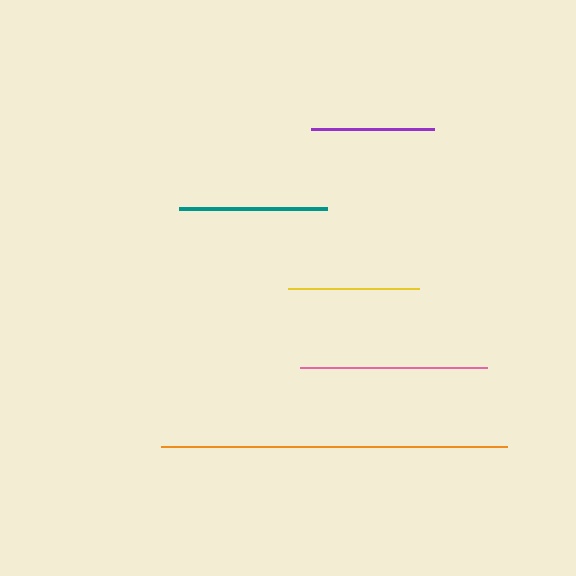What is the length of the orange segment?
The orange segment is approximately 346 pixels long.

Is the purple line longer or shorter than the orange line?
The orange line is longer than the purple line.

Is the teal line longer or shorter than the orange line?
The orange line is longer than the teal line.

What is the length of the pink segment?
The pink segment is approximately 187 pixels long.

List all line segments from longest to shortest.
From longest to shortest: orange, pink, teal, yellow, purple.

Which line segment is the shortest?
The purple line is the shortest at approximately 123 pixels.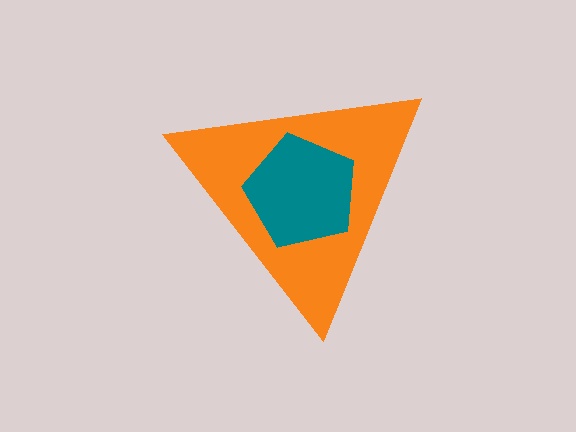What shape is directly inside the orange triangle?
The teal pentagon.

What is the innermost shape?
The teal pentagon.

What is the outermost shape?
The orange triangle.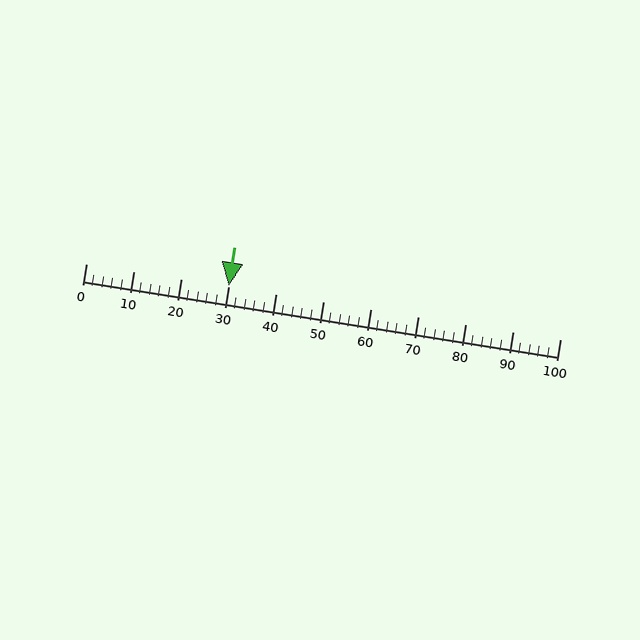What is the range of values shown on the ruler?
The ruler shows values from 0 to 100.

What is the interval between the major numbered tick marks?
The major tick marks are spaced 10 units apart.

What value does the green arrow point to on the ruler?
The green arrow points to approximately 30.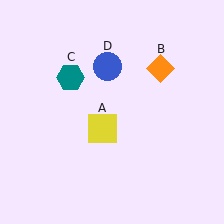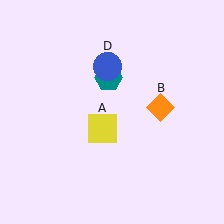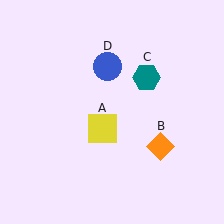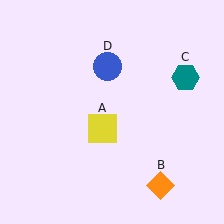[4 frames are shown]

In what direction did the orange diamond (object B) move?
The orange diamond (object B) moved down.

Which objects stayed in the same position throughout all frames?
Yellow square (object A) and blue circle (object D) remained stationary.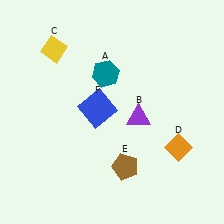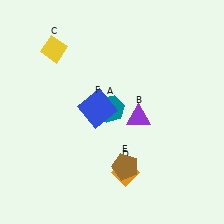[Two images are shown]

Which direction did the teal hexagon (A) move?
The teal hexagon (A) moved down.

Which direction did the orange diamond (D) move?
The orange diamond (D) moved left.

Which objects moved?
The objects that moved are: the teal hexagon (A), the orange diamond (D).